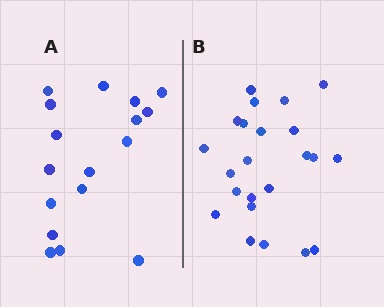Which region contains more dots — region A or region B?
Region B (the right region) has more dots.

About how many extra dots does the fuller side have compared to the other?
Region B has about 6 more dots than region A.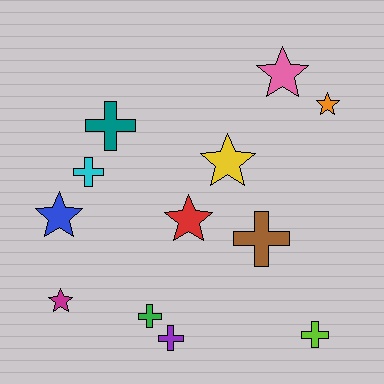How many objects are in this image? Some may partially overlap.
There are 12 objects.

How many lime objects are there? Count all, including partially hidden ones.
There is 1 lime object.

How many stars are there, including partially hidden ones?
There are 6 stars.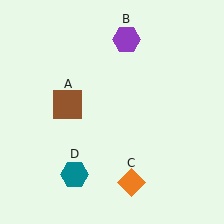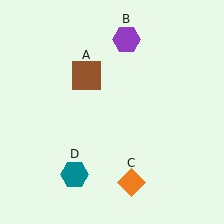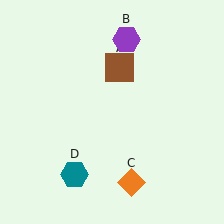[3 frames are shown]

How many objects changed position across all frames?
1 object changed position: brown square (object A).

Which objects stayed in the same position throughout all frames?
Purple hexagon (object B) and orange diamond (object C) and teal hexagon (object D) remained stationary.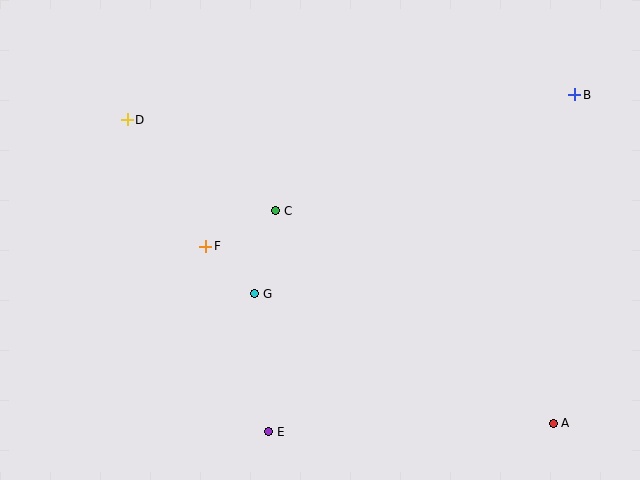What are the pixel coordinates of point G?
Point G is at (255, 294).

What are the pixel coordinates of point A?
Point A is at (553, 423).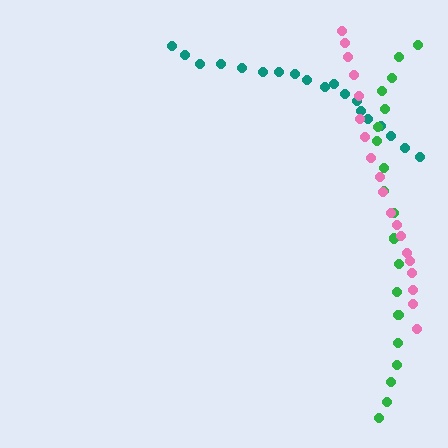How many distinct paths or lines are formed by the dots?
There are 3 distinct paths.